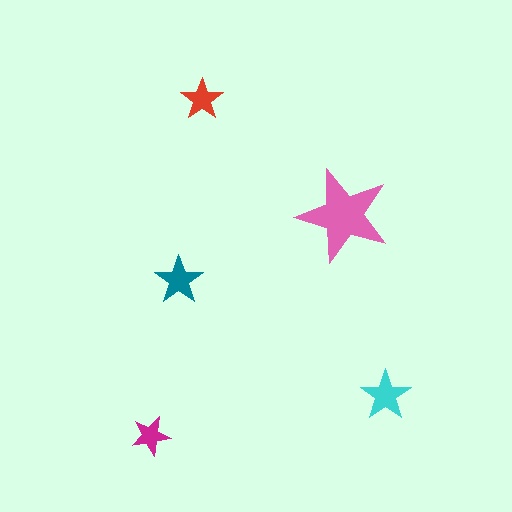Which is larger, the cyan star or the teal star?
The cyan one.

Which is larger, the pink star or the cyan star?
The pink one.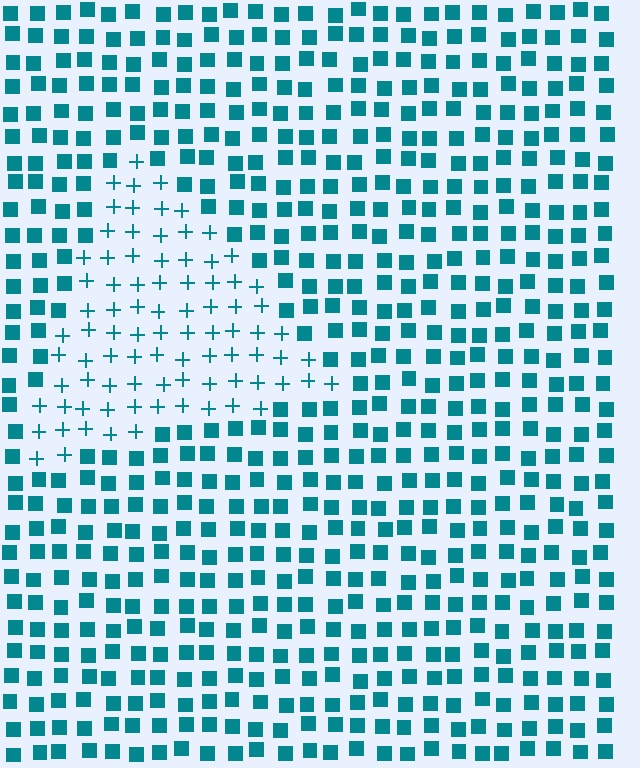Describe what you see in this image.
The image is filled with small teal elements arranged in a uniform grid. A triangle-shaped region contains plus signs, while the surrounding area contains squares. The boundary is defined purely by the change in element shape.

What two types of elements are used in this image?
The image uses plus signs inside the triangle region and squares outside it.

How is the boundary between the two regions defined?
The boundary is defined by a change in element shape: plus signs inside vs. squares outside. All elements share the same color and spacing.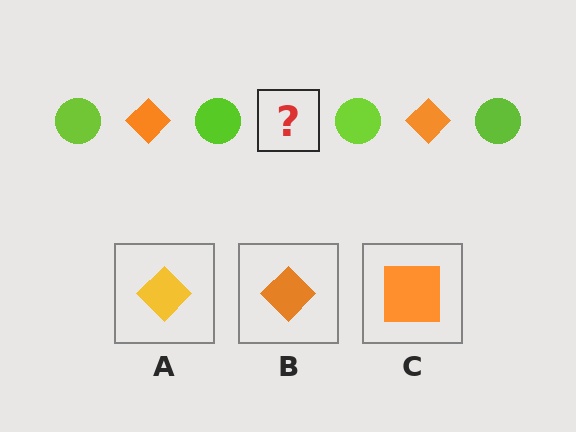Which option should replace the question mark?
Option B.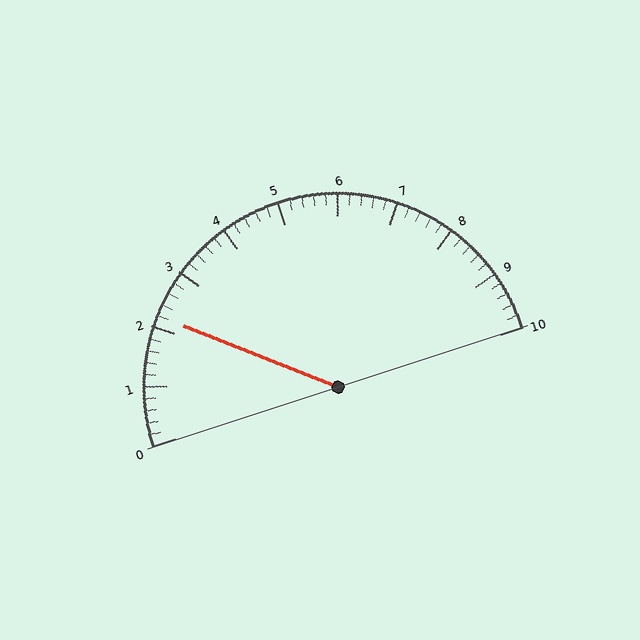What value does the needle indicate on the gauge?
The needle indicates approximately 2.2.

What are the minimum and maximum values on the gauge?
The gauge ranges from 0 to 10.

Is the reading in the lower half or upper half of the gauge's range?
The reading is in the lower half of the range (0 to 10).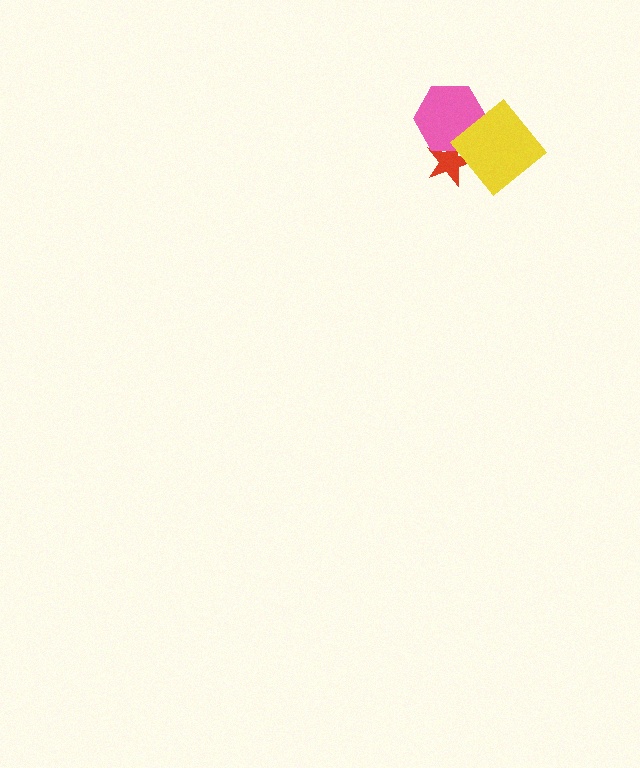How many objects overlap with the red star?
2 objects overlap with the red star.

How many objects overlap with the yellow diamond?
2 objects overlap with the yellow diamond.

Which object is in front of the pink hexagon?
The yellow diamond is in front of the pink hexagon.